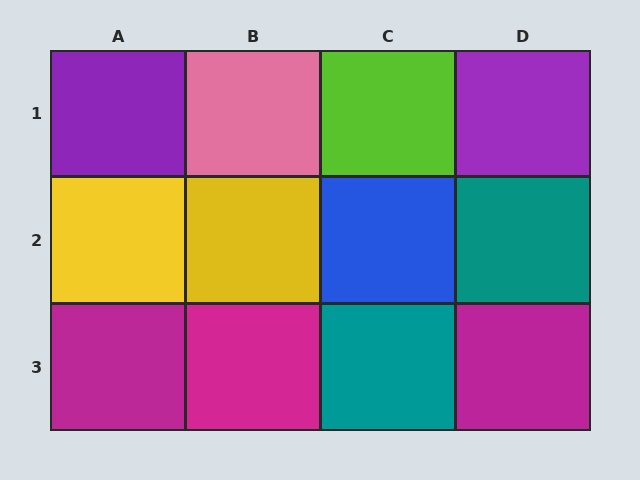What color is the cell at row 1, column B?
Pink.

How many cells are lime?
1 cell is lime.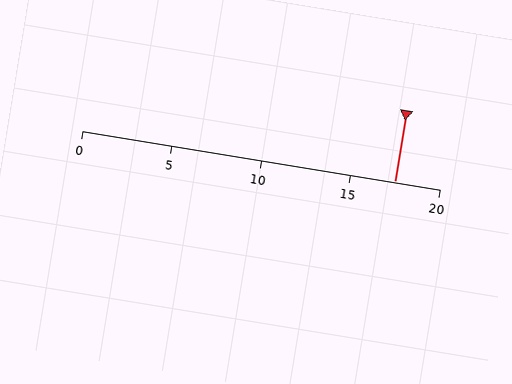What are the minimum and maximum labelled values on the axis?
The axis runs from 0 to 20.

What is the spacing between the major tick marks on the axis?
The major ticks are spaced 5 apart.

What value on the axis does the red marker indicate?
The marker indicates approximately 17.5.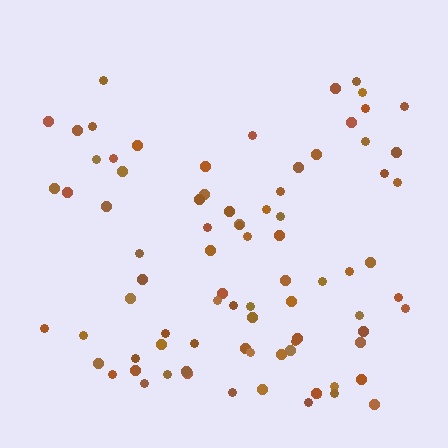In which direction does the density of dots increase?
From top to bottom, with the bottom side densest.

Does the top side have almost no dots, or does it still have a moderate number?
Still a moderate number, just noticeably fewer than the bottom.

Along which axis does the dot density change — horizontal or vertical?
Vertical.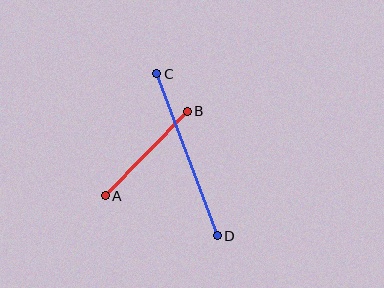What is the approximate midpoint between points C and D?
The midpoint is at approximately (187, 155) pixels.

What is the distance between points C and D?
The distance is approximately 173 pixels.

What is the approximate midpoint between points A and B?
The midpoint is at approximately (146, 153) pixels.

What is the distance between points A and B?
The distance is approximately 118 pixels.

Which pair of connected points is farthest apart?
Points C and D are farthest apart.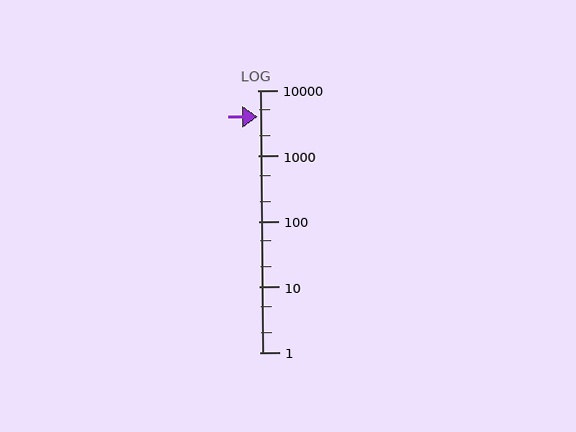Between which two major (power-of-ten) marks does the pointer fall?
The pointer is between 1000 and 10000.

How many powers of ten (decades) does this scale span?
The scale spans 4 decades, from 1 to 10000.